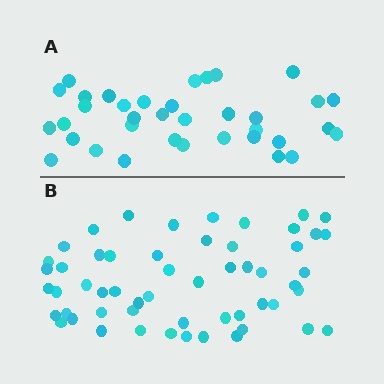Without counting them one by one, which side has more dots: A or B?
Region B (the bottom region) has more dots.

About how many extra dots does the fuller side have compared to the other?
Region B has approximately 20 more dots than region A.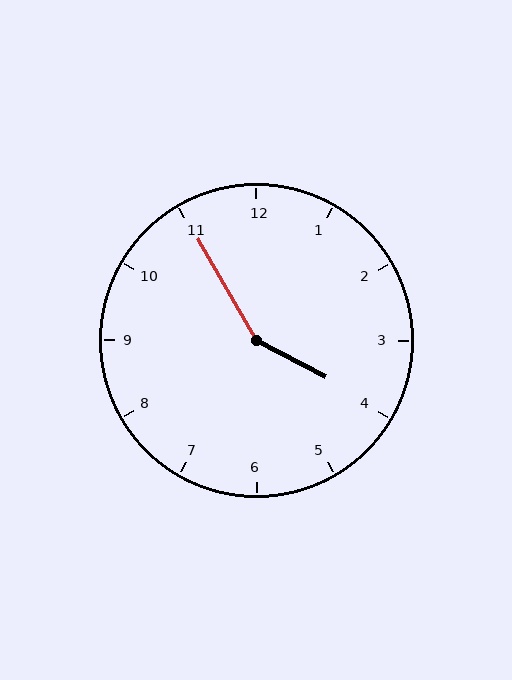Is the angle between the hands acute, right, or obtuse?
It is obtuse.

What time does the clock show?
3:55.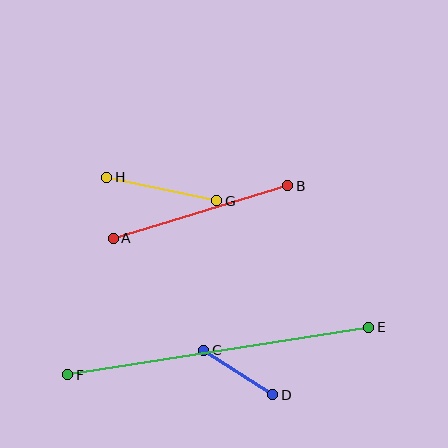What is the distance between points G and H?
The distance is approximately 112 pixels.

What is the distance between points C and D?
The distance is approximately 82 pixels.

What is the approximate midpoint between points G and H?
The midpoint is at approximately (162, 189) pixels.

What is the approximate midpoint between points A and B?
The midpoint is at approximately (201, 212) pixels.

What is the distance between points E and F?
The distance is approximately 305 pixels.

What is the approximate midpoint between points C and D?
The midpoint is at approximately (238, 372) pixels.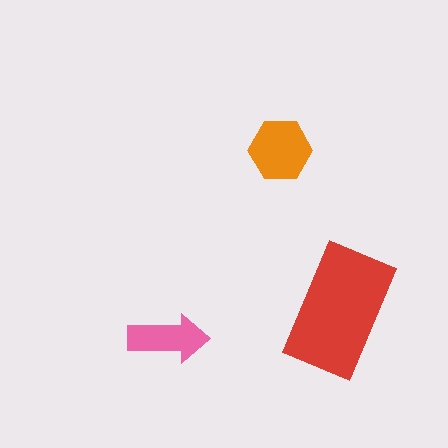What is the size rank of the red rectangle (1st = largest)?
1st.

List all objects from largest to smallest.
The red rectangle, the orange hexagon, the pink arrow.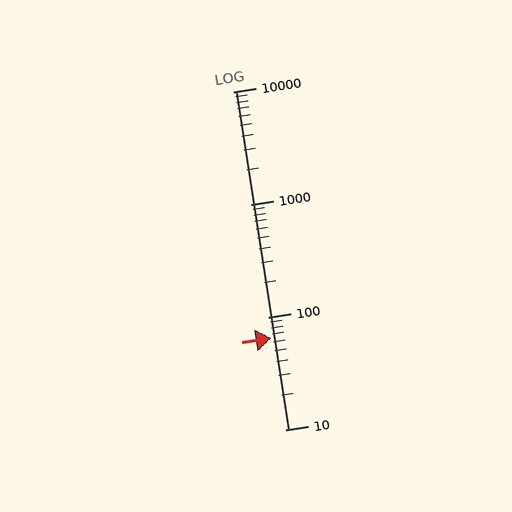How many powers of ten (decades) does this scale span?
The scale spans 3 decades, from 10 to 10000.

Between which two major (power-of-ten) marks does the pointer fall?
The pointer is between 10 and 100.